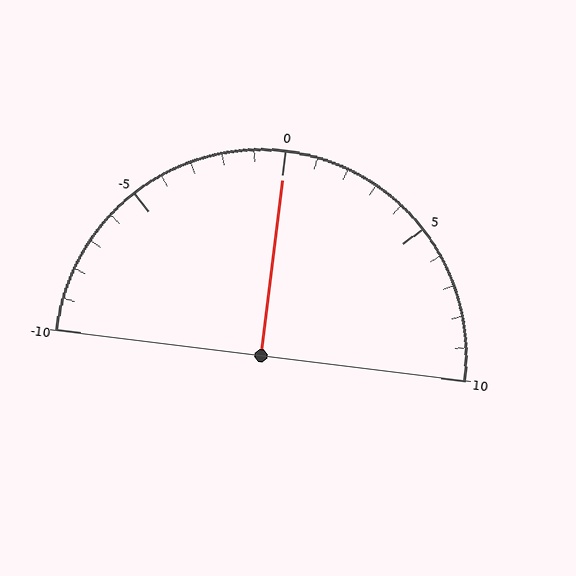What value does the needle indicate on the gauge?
The needle indicates approximately 0.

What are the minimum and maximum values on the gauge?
The gauge ranges from -10 to 10.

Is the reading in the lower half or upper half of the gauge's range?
The reading is in the upper half of the range (-10 to 10).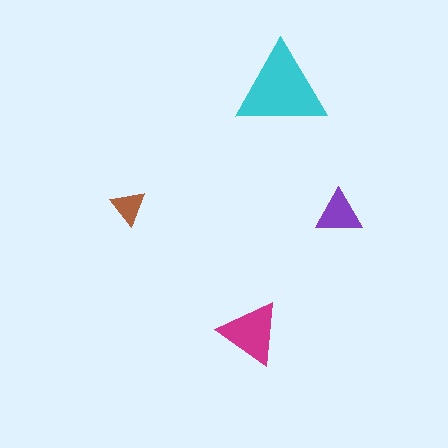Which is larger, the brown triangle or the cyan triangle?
The cyan one.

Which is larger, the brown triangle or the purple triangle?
The purple one.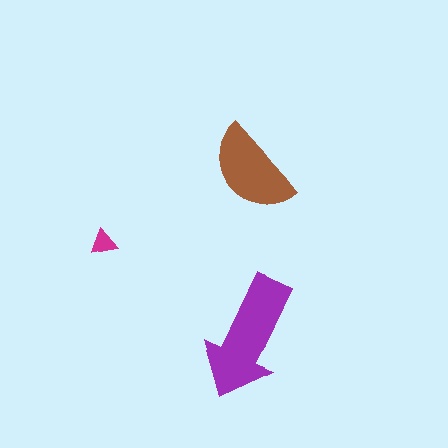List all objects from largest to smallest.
The purple arrow, the brown semicircle, the magenta triangle.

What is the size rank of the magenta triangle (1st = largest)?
3rd.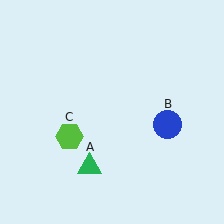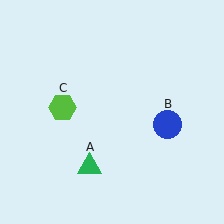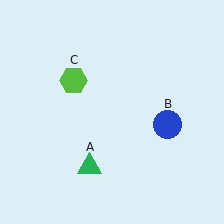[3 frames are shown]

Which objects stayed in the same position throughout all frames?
Green triangle (object A) and blue circle (object B) remained stationary.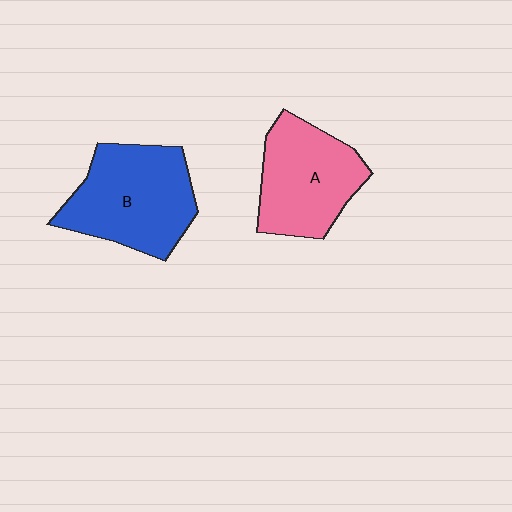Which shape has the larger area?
Shape B (blue).